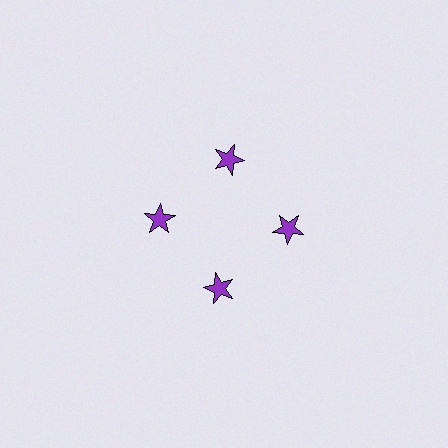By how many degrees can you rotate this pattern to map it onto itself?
The pattern maps onto itself every 90 degrees of rotation.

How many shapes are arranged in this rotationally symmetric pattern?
There are 4 shapes, arranged in 4 groups of 1.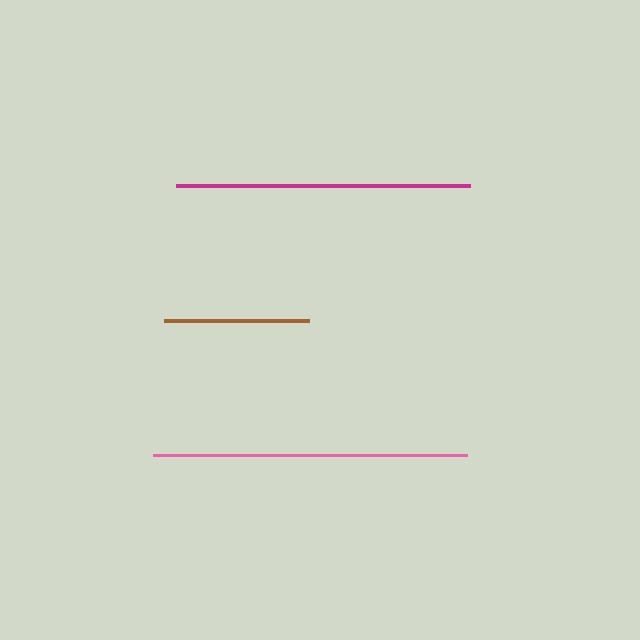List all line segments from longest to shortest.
From longest to shortest: pink, magenta, brown.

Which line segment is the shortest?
The brown line is the shortest at approximately 146 pixels.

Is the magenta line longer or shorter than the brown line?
The magenta line is longer than the brown line.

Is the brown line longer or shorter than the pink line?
The pink line is longer than the brown line.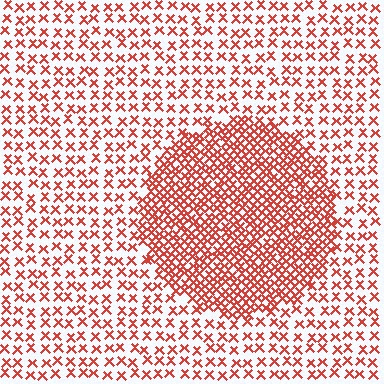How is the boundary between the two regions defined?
The boundary is defined by a change in element density (approximately 2.4x ratio). All elements are the same color, size, and shape.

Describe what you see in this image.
The image contains small red elements arranged at two different densities. A circle-shaped region is visible where the elements are more densely packed than the surrounding area.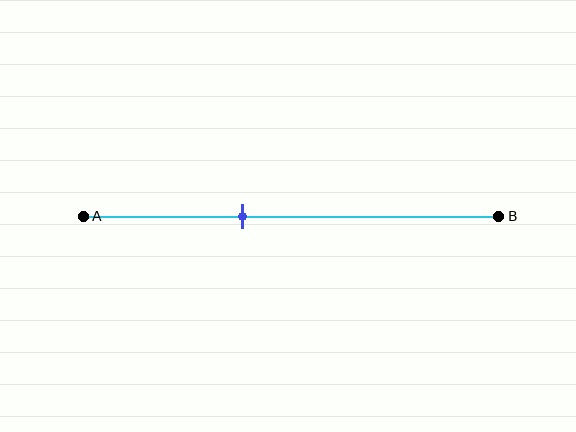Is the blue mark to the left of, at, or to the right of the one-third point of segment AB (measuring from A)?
The blue mark is to the right of the one-third point of segment AB.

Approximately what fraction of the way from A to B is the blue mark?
The blue mark is approximately 40% of the way from A to B.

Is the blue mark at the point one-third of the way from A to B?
No, the mark is at about 40% from A, not at the 33% one-third point.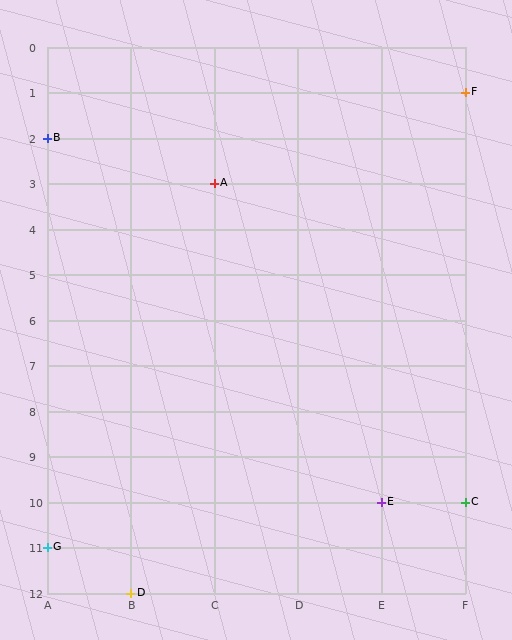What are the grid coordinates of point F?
Point F is at grid coordinates (F, 1).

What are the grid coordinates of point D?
Point D is at grid coordinates (B, 12).